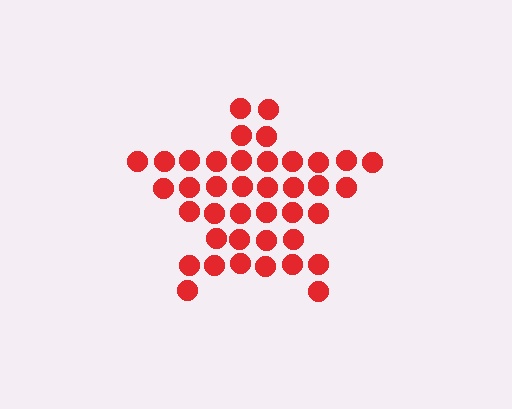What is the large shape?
The large shape is a star.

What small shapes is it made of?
It is made of small circles.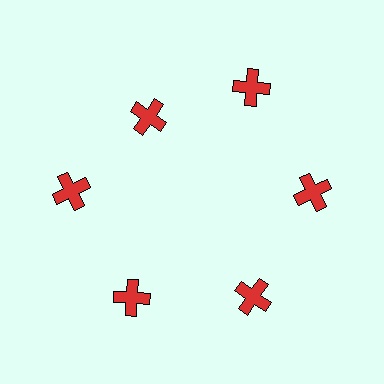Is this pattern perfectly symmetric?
No. The 6 red crosses are arranged in a ring, but one element near the 11 o'clock position is pulled inward toward the center, breaking the 6-fold rotational symmetry.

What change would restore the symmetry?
The symmetry would be restored by moving it outward, back onto the ring so that all 6 crosses sit at equal angles and equal distance from the center.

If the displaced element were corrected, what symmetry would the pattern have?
It would have 6-fold rotational symmetry — the pattern would map onto itself every 60 degrees.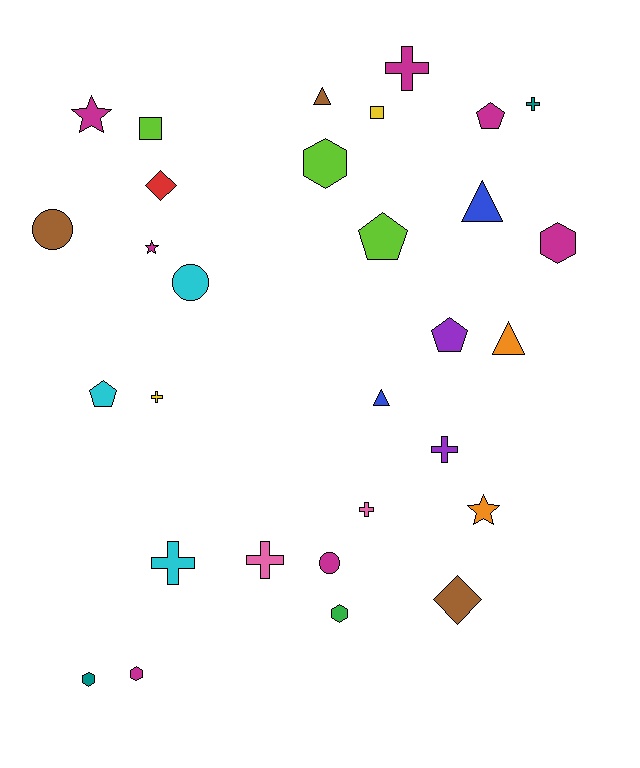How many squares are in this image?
There are 2 squares.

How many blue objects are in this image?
There are 2 blue objects.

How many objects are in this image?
There are 30 objects.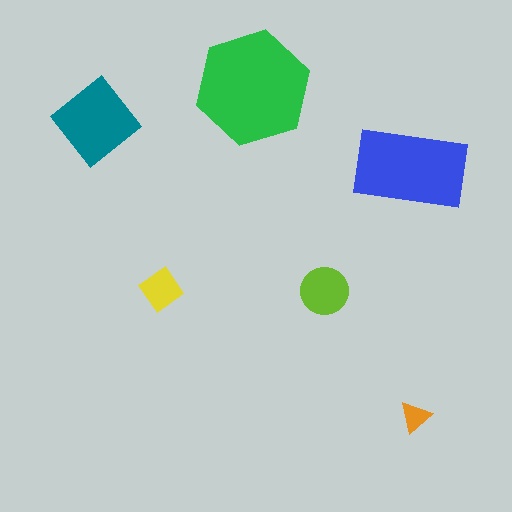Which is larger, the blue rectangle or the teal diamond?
The blue rectangle.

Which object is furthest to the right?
The orange triangle is rightmost.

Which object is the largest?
The green hexagon.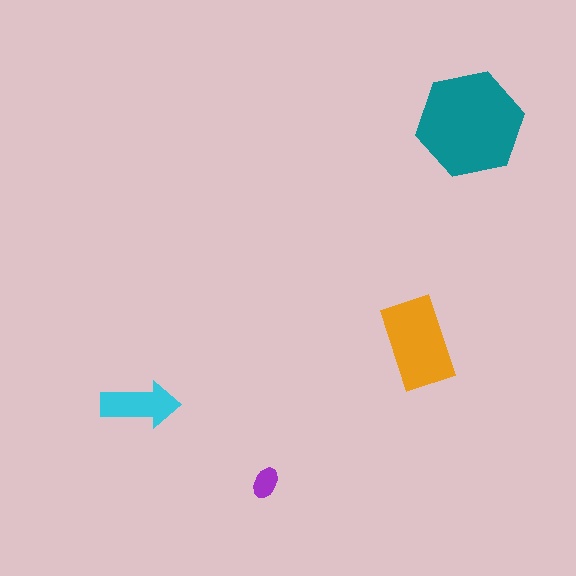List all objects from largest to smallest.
The teal hexagon, the orange rectangle, the cyan arrow, the purple ellipse.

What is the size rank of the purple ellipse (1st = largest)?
4th.